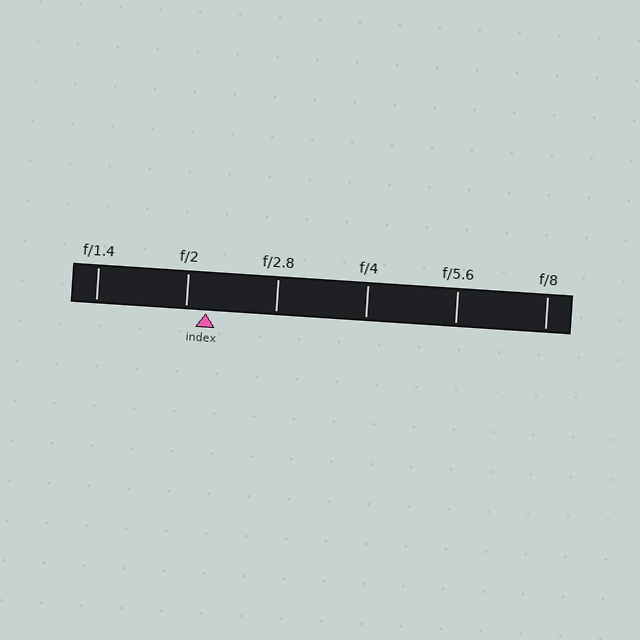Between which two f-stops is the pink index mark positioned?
The index mark is between f/2 and f/2.8.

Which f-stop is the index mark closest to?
The index mark is closest to f/2.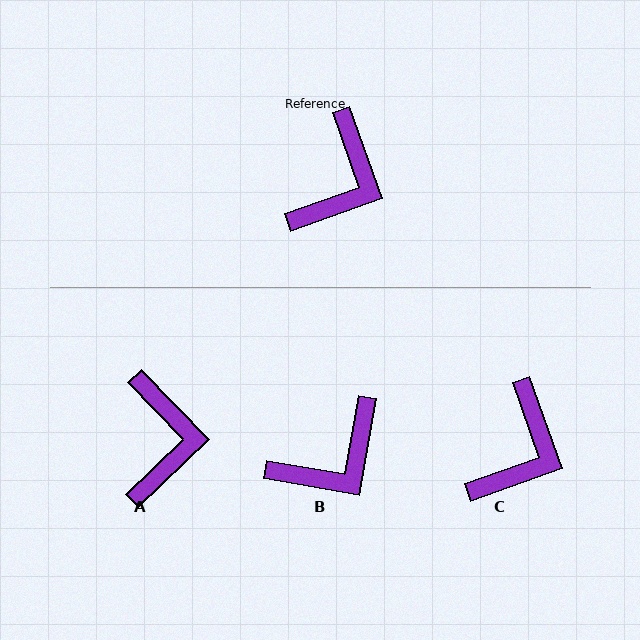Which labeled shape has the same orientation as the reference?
C.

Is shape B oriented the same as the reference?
No, it is off by about 29 degrees.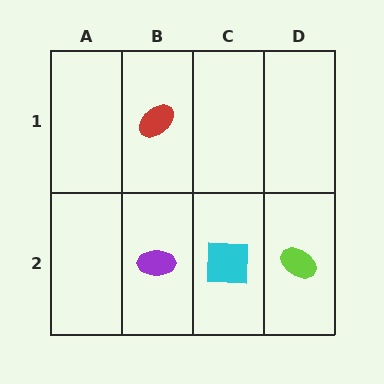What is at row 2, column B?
A purple ellipse.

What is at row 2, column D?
A lime ellipse.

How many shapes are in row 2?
3 shapes.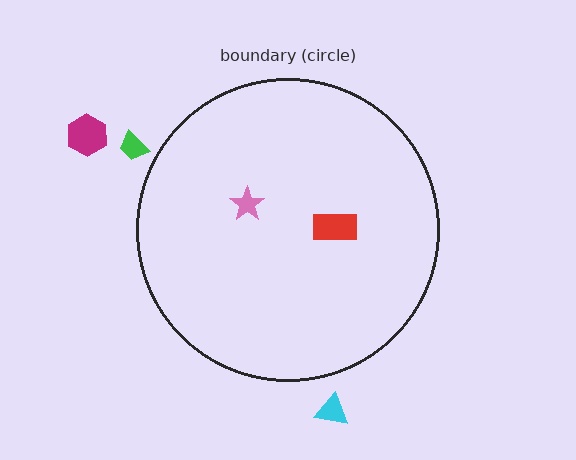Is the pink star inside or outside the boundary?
Inside.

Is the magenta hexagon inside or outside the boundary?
Outside.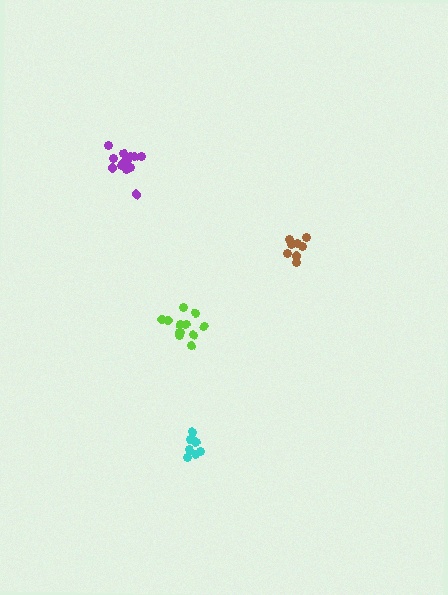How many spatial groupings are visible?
There are 4 spatial groupings.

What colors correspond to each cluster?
The clusters are colored: brown, purple, lime, cyan.